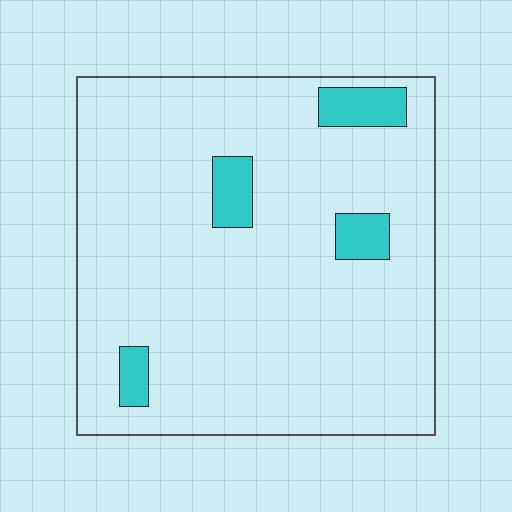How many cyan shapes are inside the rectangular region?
4.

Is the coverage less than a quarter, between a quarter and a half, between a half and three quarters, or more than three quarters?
Less than a quarter.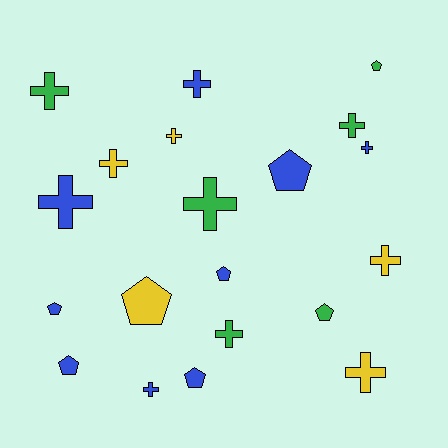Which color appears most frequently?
Blue, with 9 objects.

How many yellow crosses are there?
There are 4 yellow crosses.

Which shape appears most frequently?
Cross, with 12 objects.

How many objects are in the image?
There are 20 objects.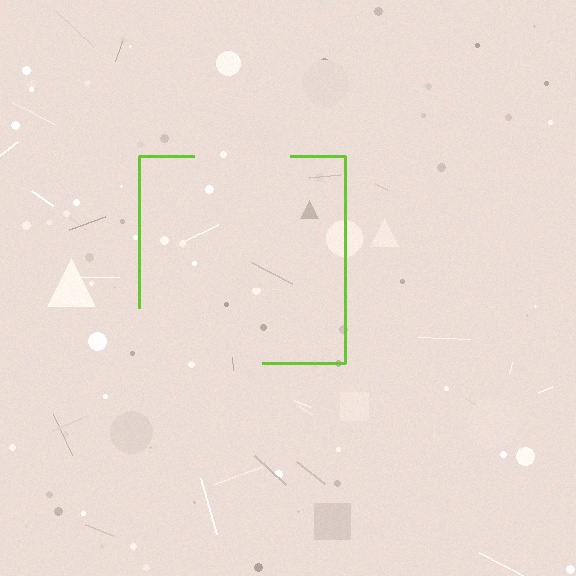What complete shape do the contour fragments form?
The contour fragments form a square.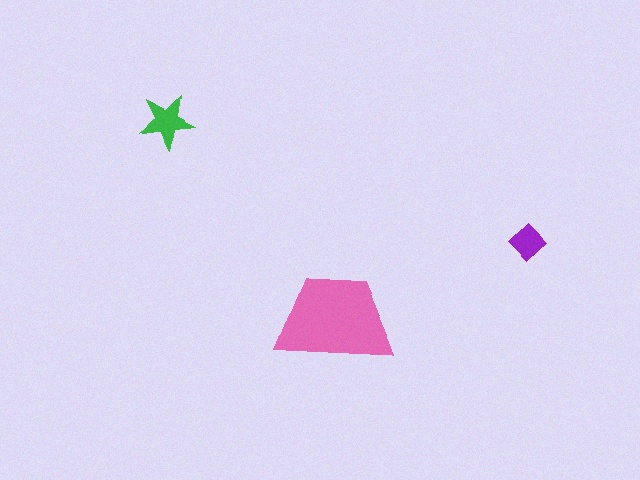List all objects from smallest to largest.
The purple diamond, the green star, the pink trapezoid.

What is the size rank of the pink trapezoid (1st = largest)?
1st.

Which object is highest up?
The green star is topmost.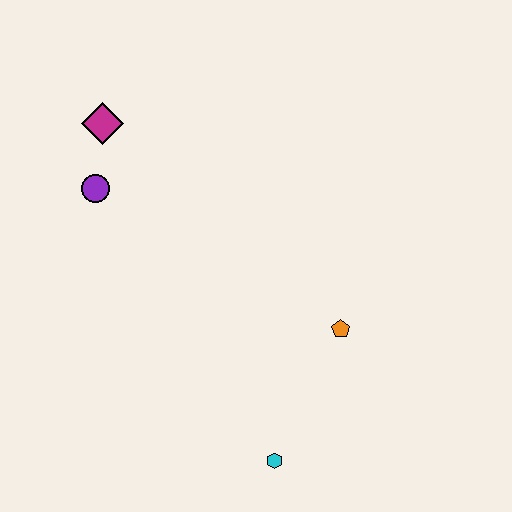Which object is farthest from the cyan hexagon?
The magenta diamond is farthest from the cyan hexagon.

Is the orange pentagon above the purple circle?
No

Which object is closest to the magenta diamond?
The purple circle is closest to the magenta diamond.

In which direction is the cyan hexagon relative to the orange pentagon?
The cyan hexagon is below the orange pentagon.